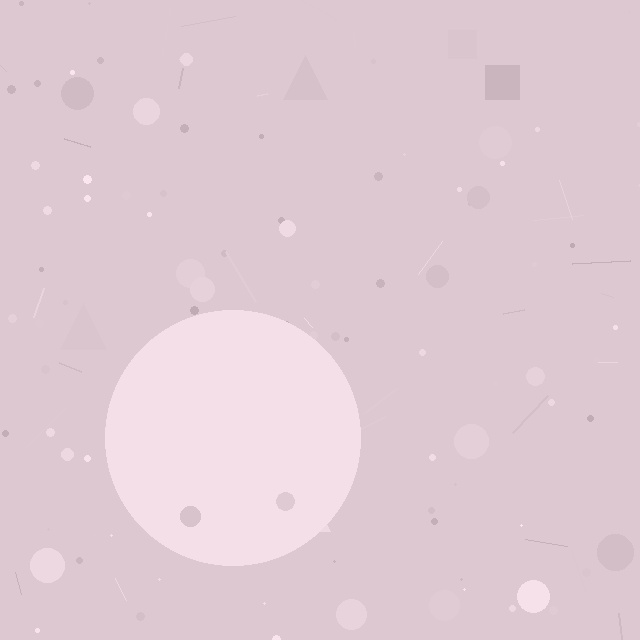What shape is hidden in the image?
A circle is hidden in the image.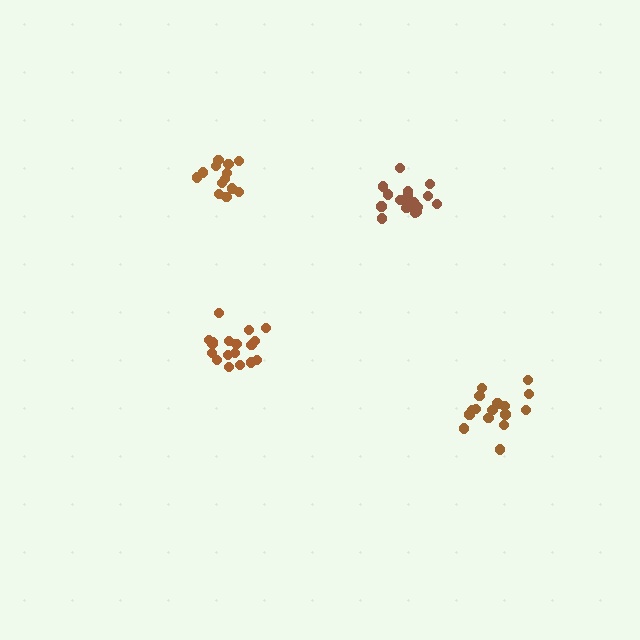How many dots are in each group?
Group 1: 18 dots, Group 2: 18 dots, Group 3: 16 dots, Group 4: 13 dots (65 total).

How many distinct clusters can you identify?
There are 4 distinct clusters.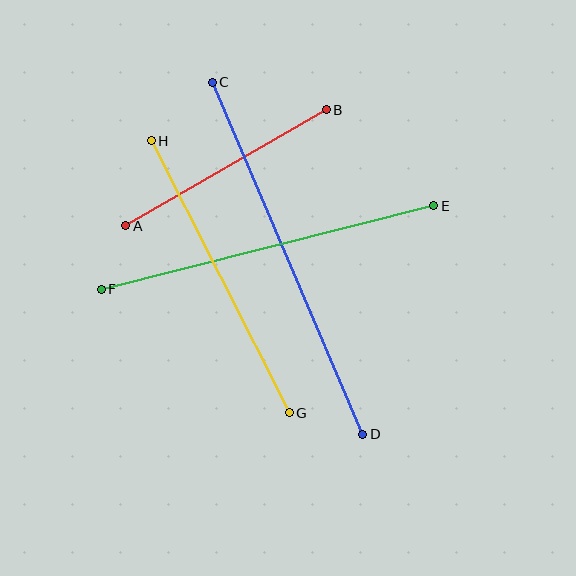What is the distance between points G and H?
The distance is approximately 305 pixels.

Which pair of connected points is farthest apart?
Points C and D are farthest apart.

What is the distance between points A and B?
The distance is approximately 232 pixels.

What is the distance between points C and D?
The distance is approximately 383 pixels.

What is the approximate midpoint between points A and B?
The midpoint is at approximately (226, 168) pixels.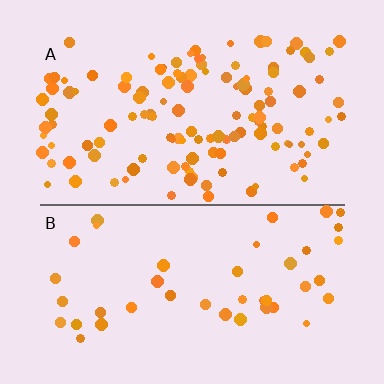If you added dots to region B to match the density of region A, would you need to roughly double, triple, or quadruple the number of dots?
Approximately triple.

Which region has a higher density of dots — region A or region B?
A (the top).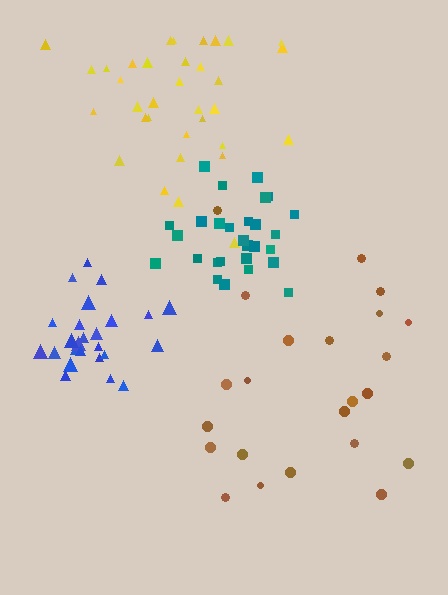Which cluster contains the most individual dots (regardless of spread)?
Yellow (34).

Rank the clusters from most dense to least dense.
blue, teal, yellow, brown.